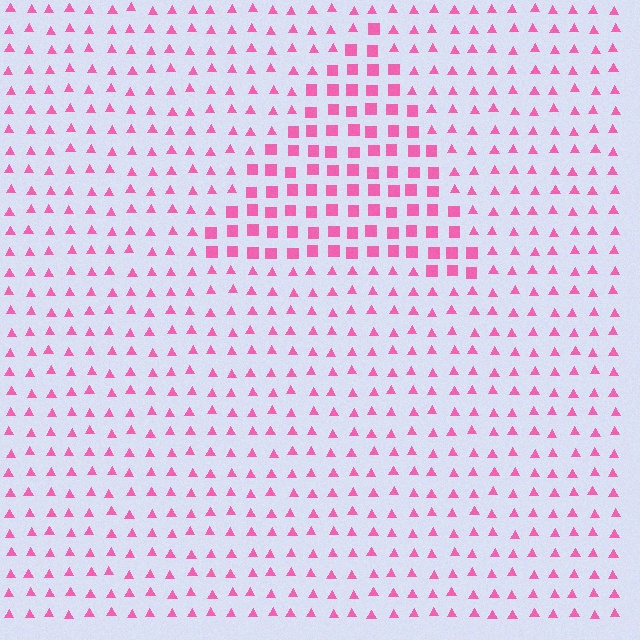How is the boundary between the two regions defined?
The boundary is defined by a change in element shape: squares inside vs. triangles outside. All elements share the same color and spacing.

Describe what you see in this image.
The image is filled with small pink elements arranged in a uniform grid. A triangle-shaped region contains squares, while the surrounding area contains triangles. The boundary is defined purely by the change in element shape.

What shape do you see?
I see a triangle.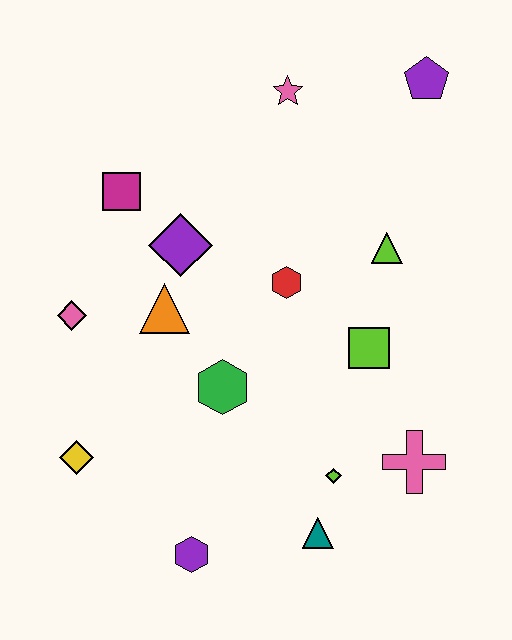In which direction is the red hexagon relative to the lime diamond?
The red hexagon is above the lime diamond.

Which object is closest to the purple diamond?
The orange triangle is closest to the purple diamond.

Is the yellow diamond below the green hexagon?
Yes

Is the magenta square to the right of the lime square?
No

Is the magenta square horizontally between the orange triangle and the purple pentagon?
No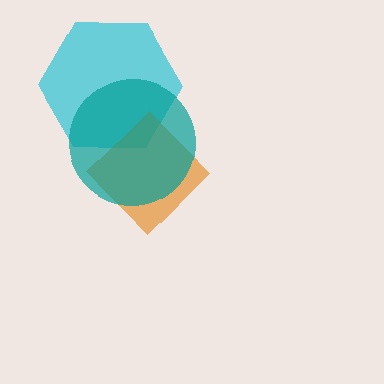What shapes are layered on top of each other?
The layered shapes are: a cyan hexagon, an orange diamond, a teal circle.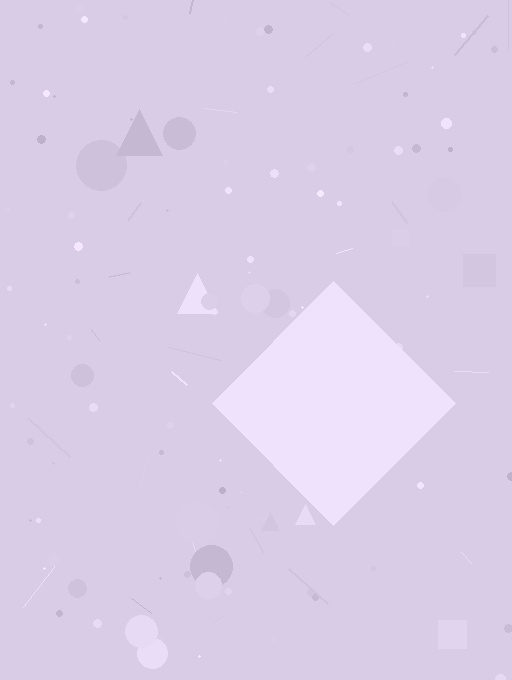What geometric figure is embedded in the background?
A diamond is embedded in the background.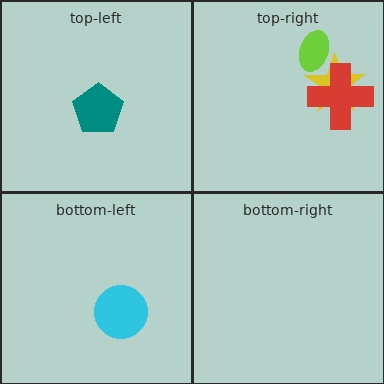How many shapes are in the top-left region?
1.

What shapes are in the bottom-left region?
The cyan circle.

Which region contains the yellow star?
The top-right region.